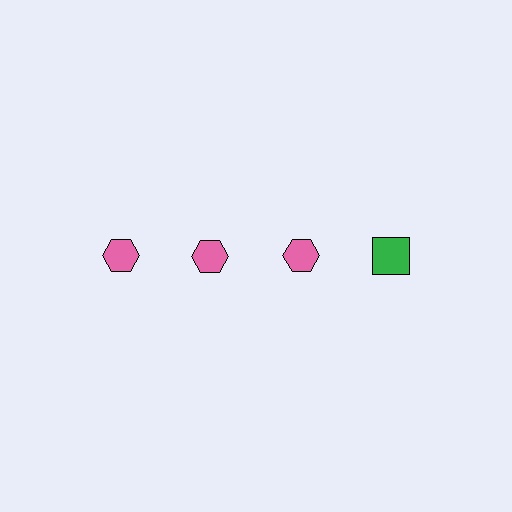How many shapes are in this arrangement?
There are 4 shapes arranged in a grid pattern.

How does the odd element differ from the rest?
It differs in both color (green instead of pink) and shape (square instead of hexagon).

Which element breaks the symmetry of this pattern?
The green square in the top row, second from right column breaks the symmetry. All other shapes are pink hexagons.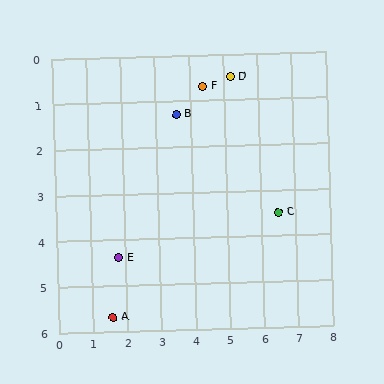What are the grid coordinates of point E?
Point E is at approximately (1.8, 4.4).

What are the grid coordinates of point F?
Point F is at approximately (4.4, 0.7).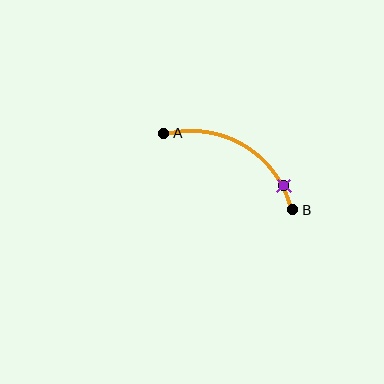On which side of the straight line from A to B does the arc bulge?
The arc bulges above the straight line connecting A and B.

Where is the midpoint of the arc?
The arc midpoint is the point on the curve farthest from the straight line joining A and B. It sits above that line.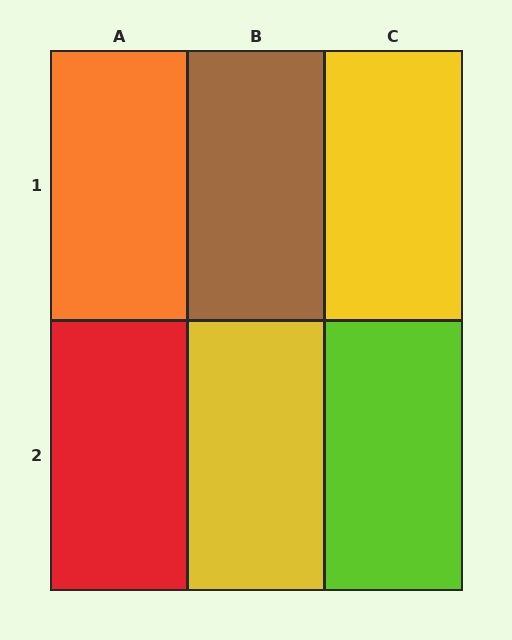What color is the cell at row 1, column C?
Yellow.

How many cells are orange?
1 cell is orange.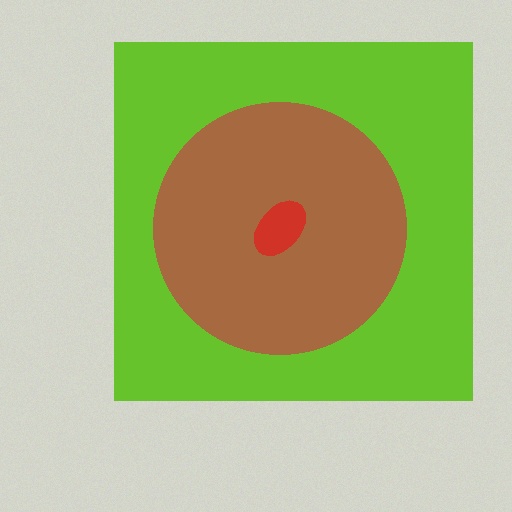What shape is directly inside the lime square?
The brown circle.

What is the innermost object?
The red ellipse.